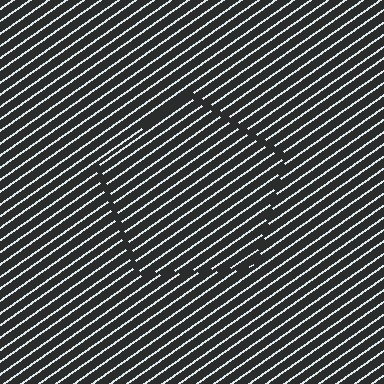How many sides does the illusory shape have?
5 sides — the line-ends trace a pentagon.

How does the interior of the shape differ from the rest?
The interior of the shape contains the same grating, shifted by half a period — the contour is defined by the phase discontinuity where line-ends from the inner and outer gratings abut.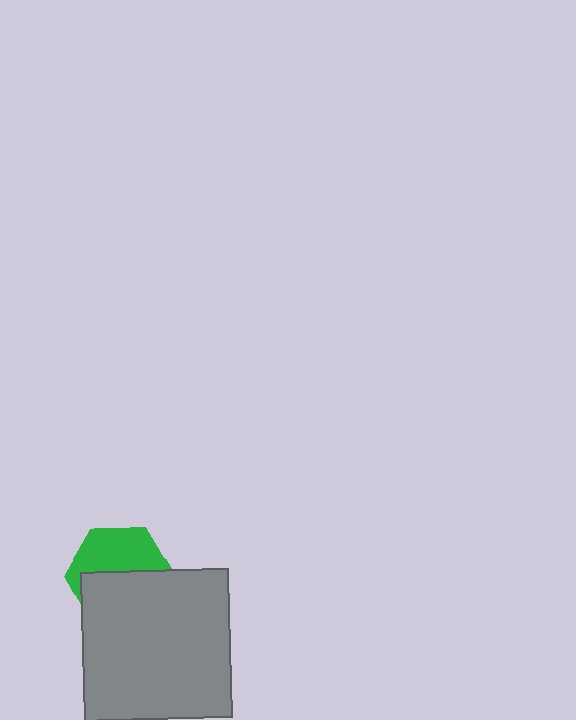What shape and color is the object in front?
The object in front is a gray square.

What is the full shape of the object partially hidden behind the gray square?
The partially hidden object is a green hexagon.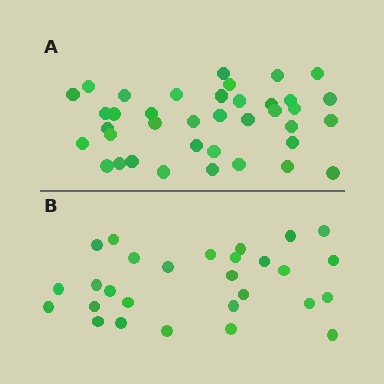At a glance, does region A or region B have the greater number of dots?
Region A (the top region) has more dots.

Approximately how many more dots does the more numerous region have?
Region A has roughly 10 or so more dots than region B.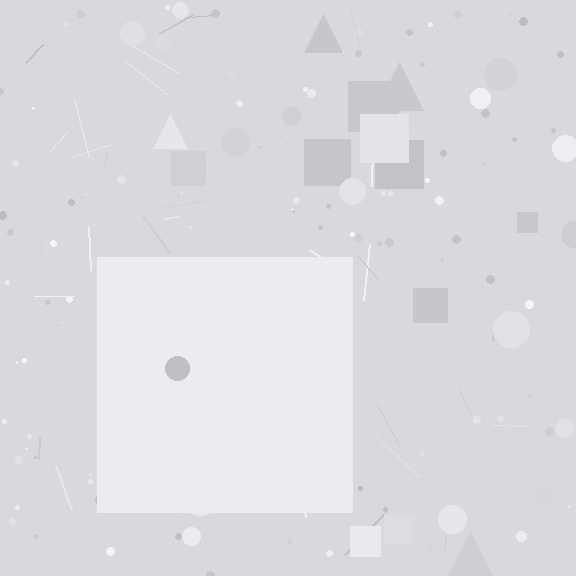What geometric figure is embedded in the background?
A square is embedded in the background.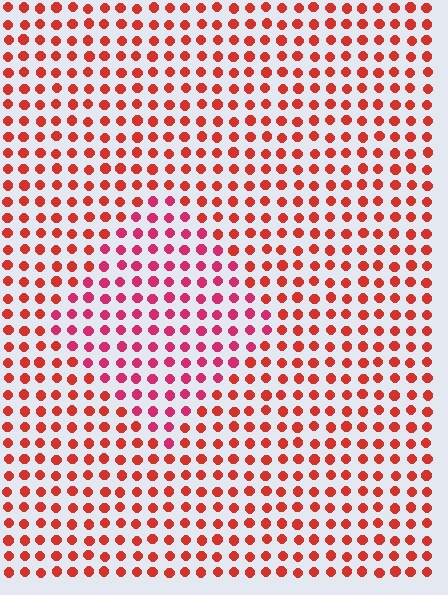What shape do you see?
I see a diamond.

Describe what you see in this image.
The image is filled with small red elements in a uniform arrangement. A diamond-shaped region is visible where the elements are tinted to a slightly different hue, forming a subtle color boundary.